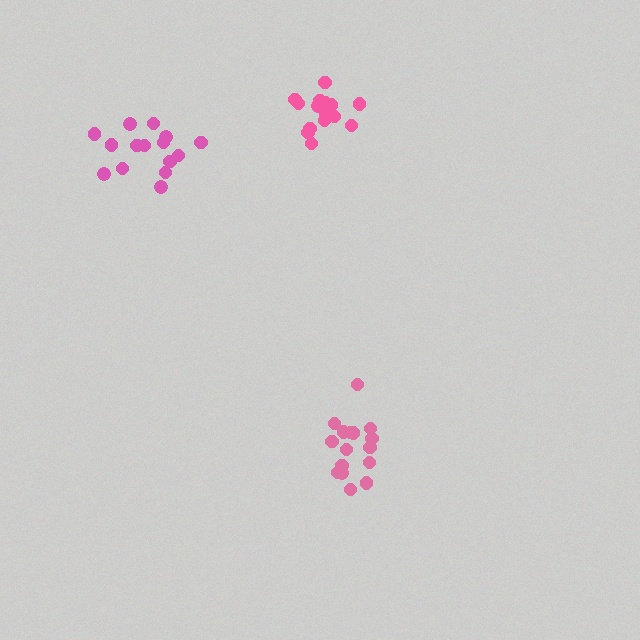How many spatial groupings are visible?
There are 3 spatial groupings.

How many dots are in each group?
Group 1: 16 dots, Group 2: 15 dots, Group 3: 15 dots (46 total).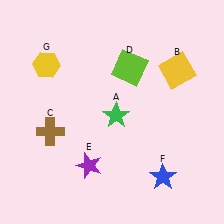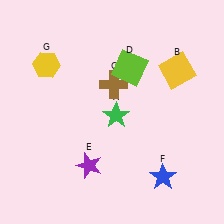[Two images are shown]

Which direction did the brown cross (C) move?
The brown cross (C) moved right.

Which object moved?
The brown cross (C) moved right.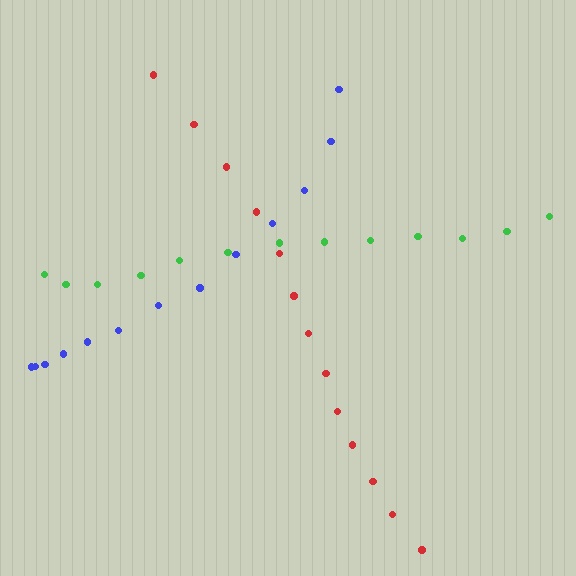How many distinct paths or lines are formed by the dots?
There are 3 distinct paths.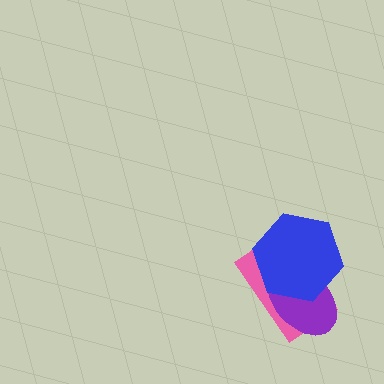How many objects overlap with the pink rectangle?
2 objects overlap with the pink rectangle.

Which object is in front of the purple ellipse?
The blue hexagon is in front of the purple ellipse.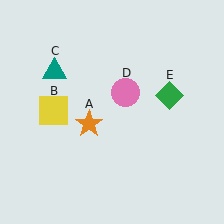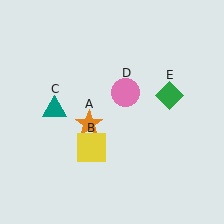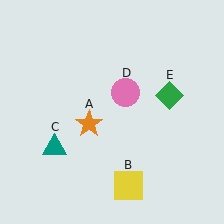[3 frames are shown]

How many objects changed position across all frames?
2 objects changed position: yellow square (object B), teal triangle (object C).